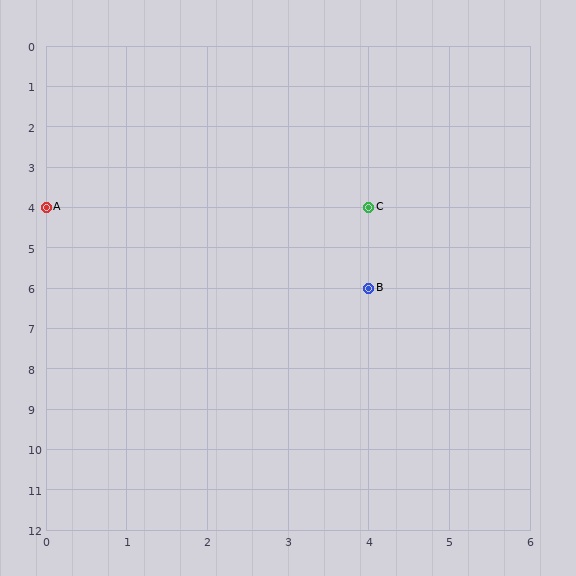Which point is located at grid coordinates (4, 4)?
Point C is at (4, 4).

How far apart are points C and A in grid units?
Points C and A are 4 columns apart.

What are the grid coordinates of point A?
Point A is at grid coordinates (0, 4).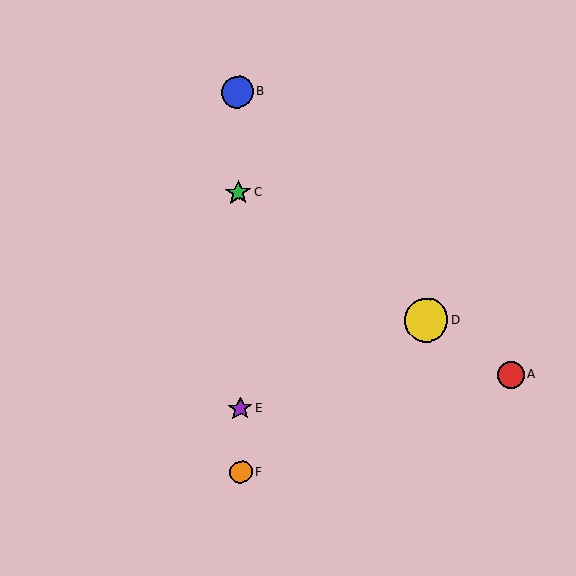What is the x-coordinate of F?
Object F is at x≈241.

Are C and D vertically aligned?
No, C is at x≈238 and D is at x≈426.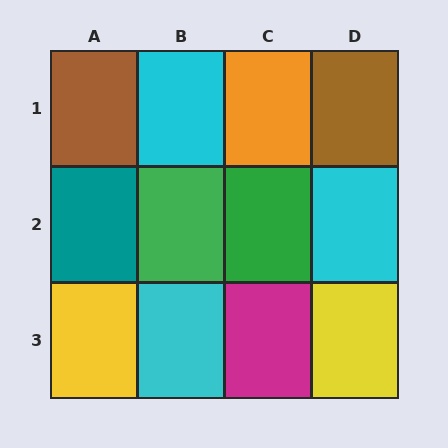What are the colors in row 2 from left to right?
Teal, green, green, cyan.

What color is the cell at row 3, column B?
Cyan.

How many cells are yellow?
2 cells are yellow.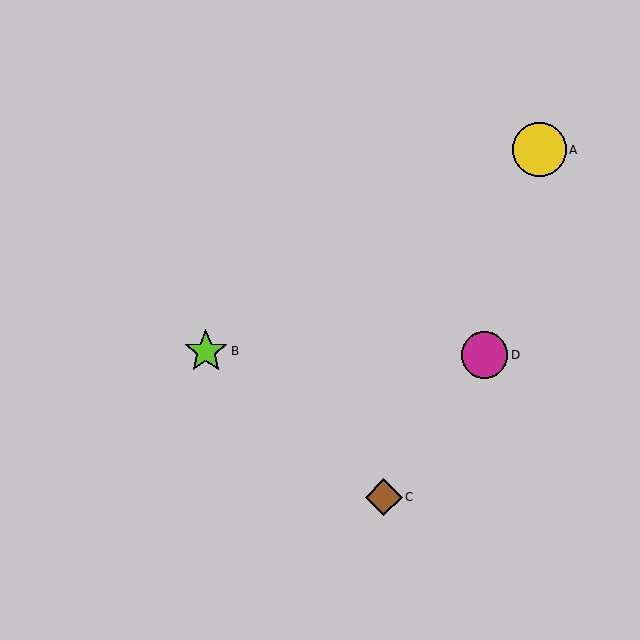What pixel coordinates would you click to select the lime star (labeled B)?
Click at (206, 351) to select the lime star B.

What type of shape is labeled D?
Shape D is a magenta circle.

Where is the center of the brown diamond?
The center of the brown diamond is at (384, 497).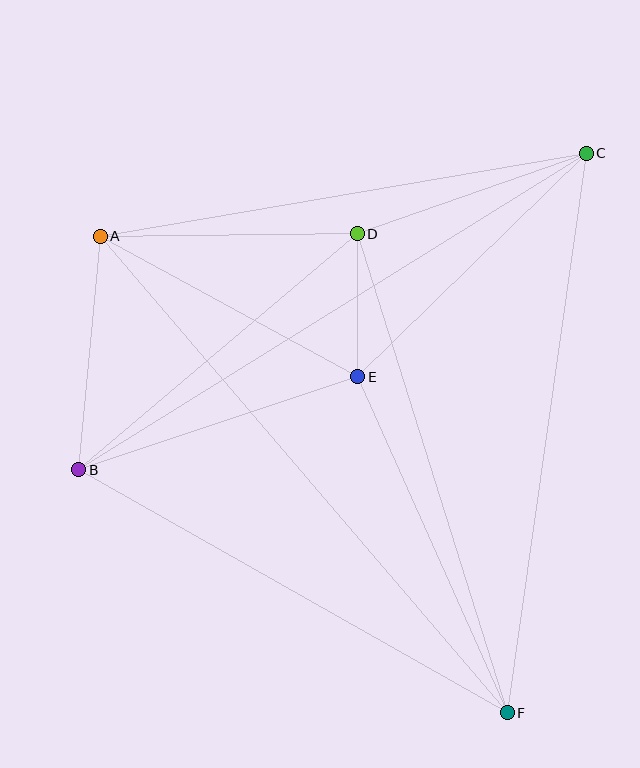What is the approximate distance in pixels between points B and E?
The distance between B and E is approximately 294 pixels.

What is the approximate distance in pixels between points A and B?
The distance between A and B is approximately 235 pixels.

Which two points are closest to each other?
Points D and E are closest to each other.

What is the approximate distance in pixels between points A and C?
The distance between A and C is approximately 493 pixels.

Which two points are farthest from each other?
Points A and F are farthest from each other.